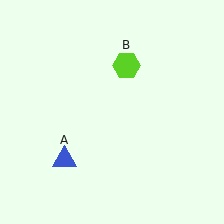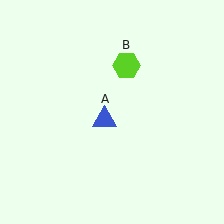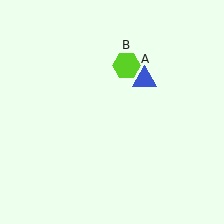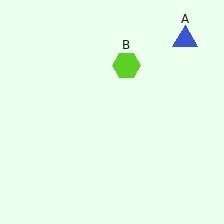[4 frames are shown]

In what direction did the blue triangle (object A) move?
The blue triangle (object A) moved up and to the right.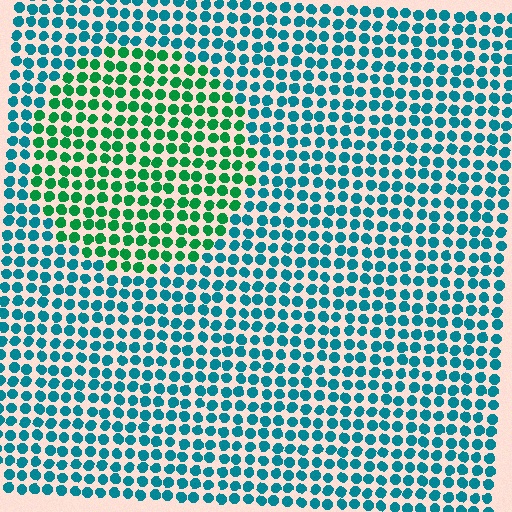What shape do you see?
I see a circle.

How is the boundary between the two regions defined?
The boundary is defined purely by a slight shift in hue (about 43 degrees). Spacing, size, and orientation are identical on both sides.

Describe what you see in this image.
The image is filled with small teal elements in a uniform arrangement. A circle-shaped region is visible where the elements are tinted to a slightly different hue, forming a subtle color boundary.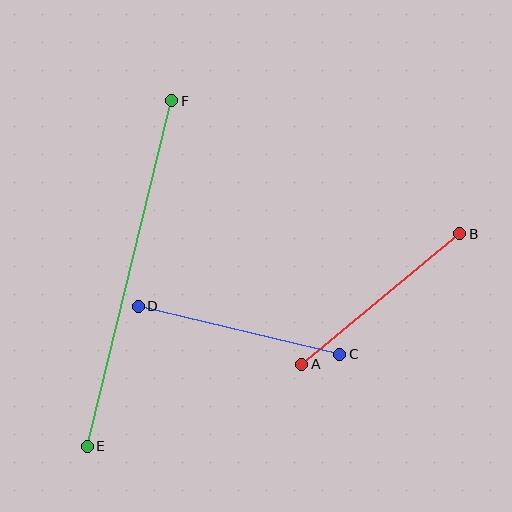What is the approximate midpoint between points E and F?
The midpoint is at approximately (130, 273) pixels.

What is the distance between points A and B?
The distance is approximately 205 pixels.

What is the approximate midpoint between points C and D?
The midpoint is at approximately (239, 330) pixels.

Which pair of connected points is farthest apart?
Points E and F are farthest apart.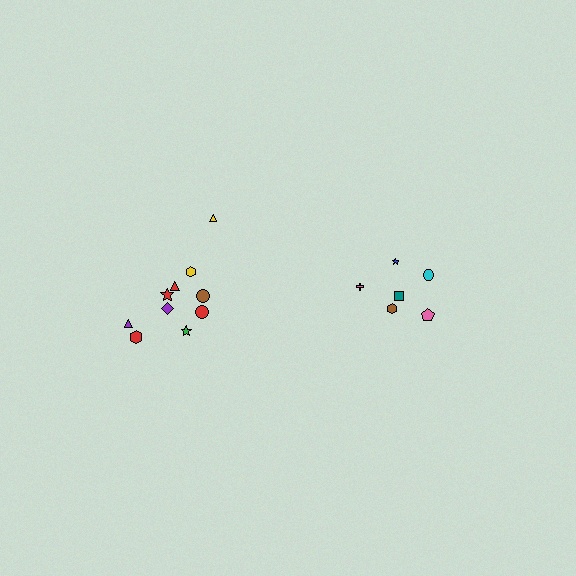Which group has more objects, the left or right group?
The left group.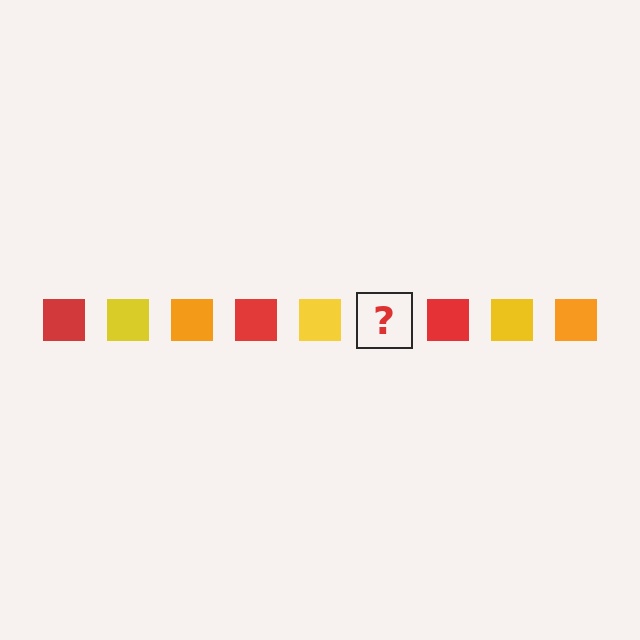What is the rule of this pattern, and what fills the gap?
The rule is that the pattern cycles through red, yellow, orange squares. The gap should be filled with an orange square.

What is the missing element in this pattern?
The missing element is an orange square.